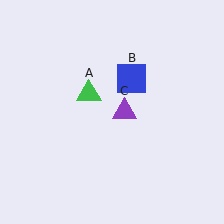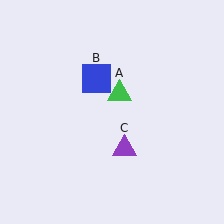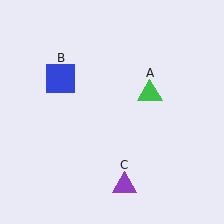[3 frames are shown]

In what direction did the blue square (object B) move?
The blue square (object B) moved left.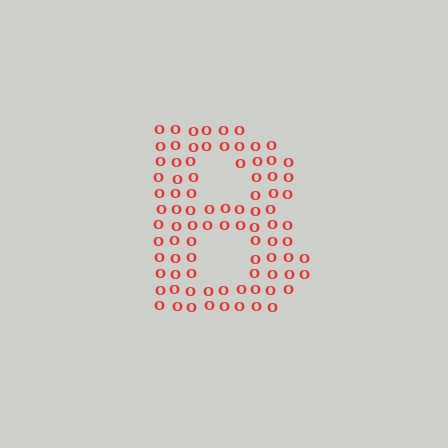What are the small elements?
The small elements are letter O's.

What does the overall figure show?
The overall figure shows the letter B.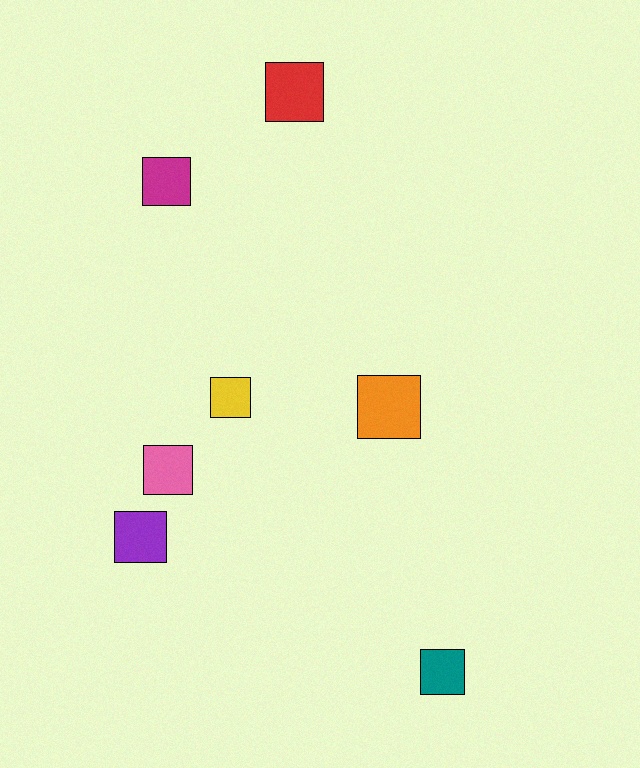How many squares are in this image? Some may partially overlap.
There are 7 squares.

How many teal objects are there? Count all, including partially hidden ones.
There is 1 teal object.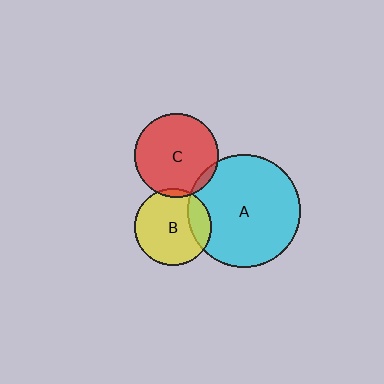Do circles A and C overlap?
Yes.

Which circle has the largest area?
Circle A (cyan).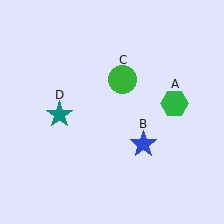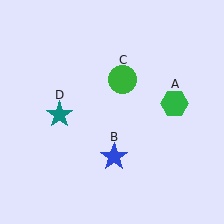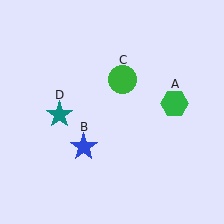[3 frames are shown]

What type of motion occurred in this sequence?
The blue star (object B) rotated clockwise around the center of the scene.